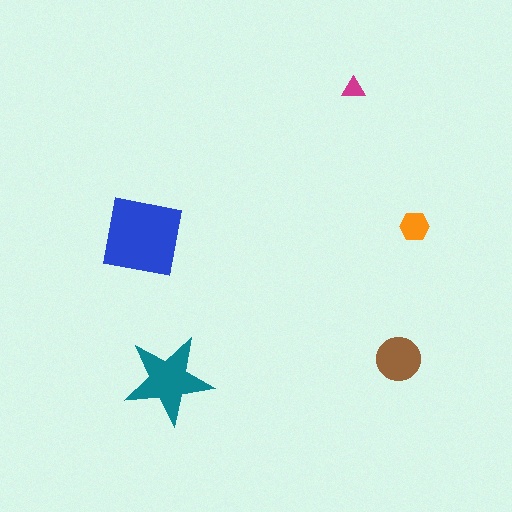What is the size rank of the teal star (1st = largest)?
2nd.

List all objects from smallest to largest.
The magenta triangle, the orange hexagon, the brown circle, the teal star, the blue square.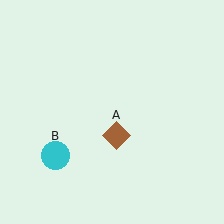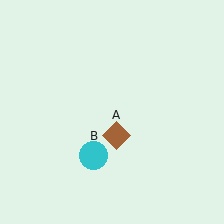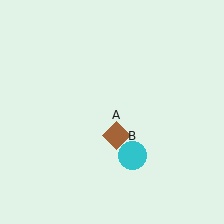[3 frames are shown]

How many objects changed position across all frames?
1 object changed position: cyan circle (object B).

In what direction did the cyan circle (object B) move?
The cyan circle (object B) moved right.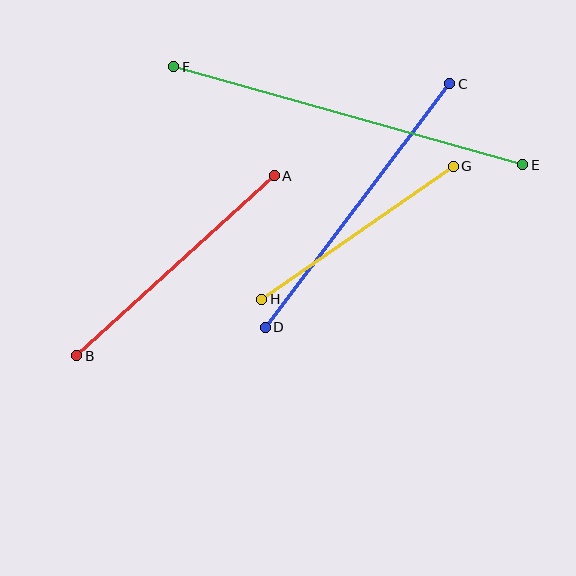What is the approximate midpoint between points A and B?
The midpoint is at approximately (175, 266) pixels.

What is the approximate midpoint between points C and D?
The midpoint is at approximately (357, 205) pixels.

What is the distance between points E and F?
The distance is approximately 363 pixels.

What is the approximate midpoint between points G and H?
The midpoint is at approximately (358, 233) pixels.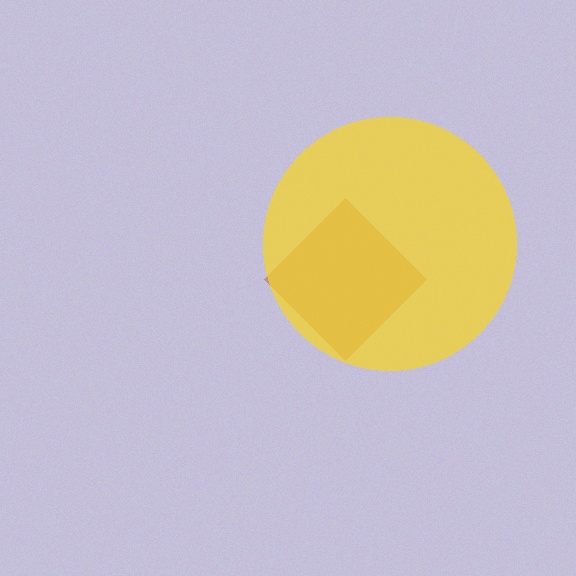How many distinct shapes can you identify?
There are 2 distinct shapes: a brown diamond, a yellow circle.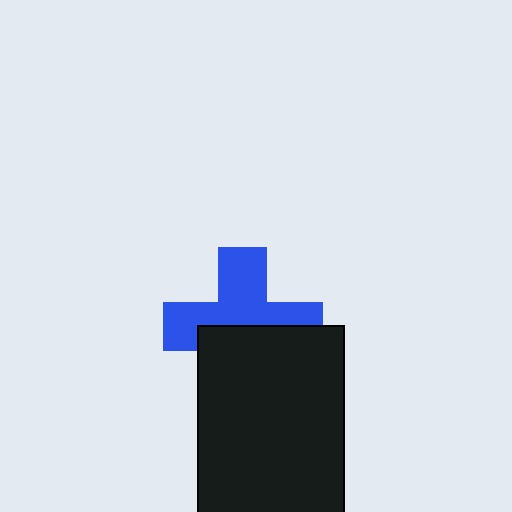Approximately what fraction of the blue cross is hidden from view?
Roughly 45% of the blue cross is hidden behind the black rectangle.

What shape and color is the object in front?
The object in front is a black rectangle.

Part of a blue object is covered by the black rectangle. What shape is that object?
It is a cross.